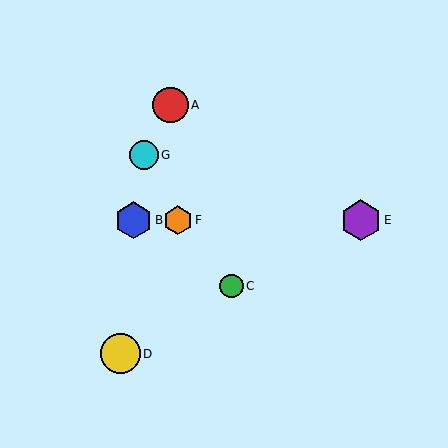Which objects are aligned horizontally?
Objects B, E, F are aligned horizontally.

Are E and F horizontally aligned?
Yes, both are at y≈220.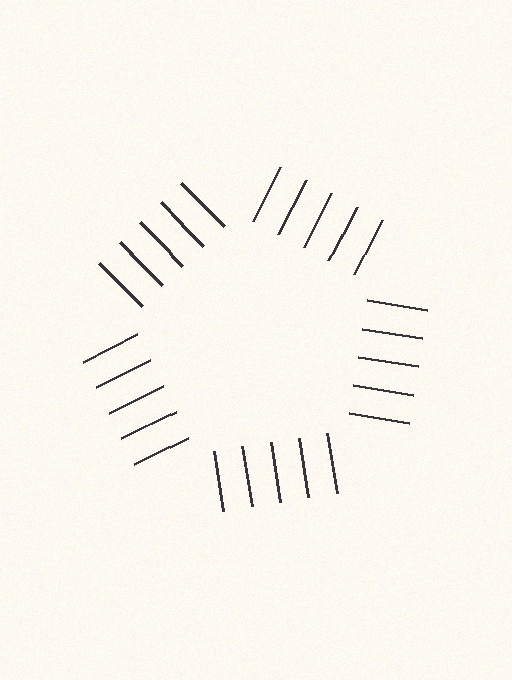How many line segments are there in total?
25 — 5 along each of the 5 edges.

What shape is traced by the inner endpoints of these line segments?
An illusory pentagon — the line segments terminate on its edges but no continuous stroke is drawn.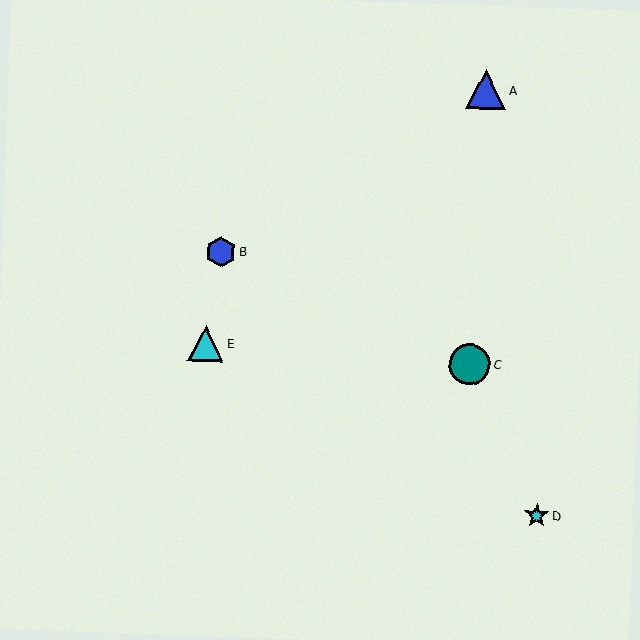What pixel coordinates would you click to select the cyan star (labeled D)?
Click at (537, 515) to select the cyan star D.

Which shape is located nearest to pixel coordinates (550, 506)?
The cyan star (labeled D) at (537, 515) is nearest to that location.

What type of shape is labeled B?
Shape B is a blue hexagon.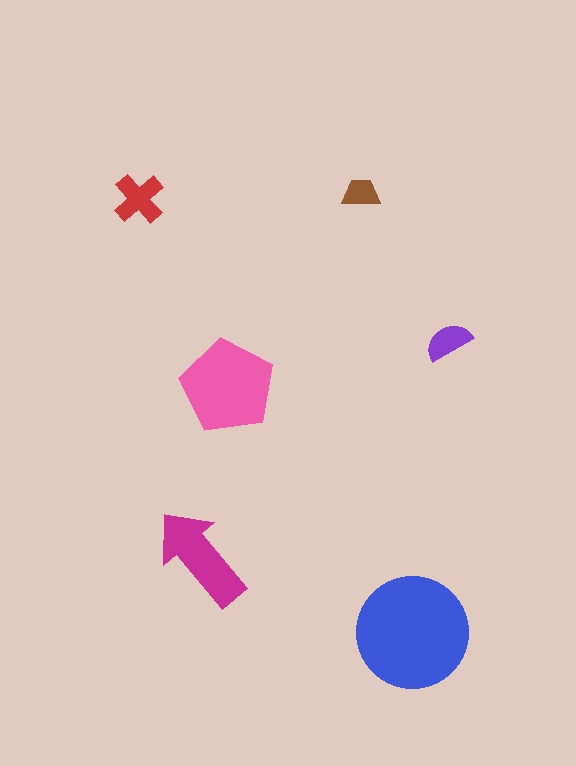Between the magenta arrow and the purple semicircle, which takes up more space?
The magenta arrow.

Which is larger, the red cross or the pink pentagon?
The pink pentagon.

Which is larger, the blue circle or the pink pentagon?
The blue circle.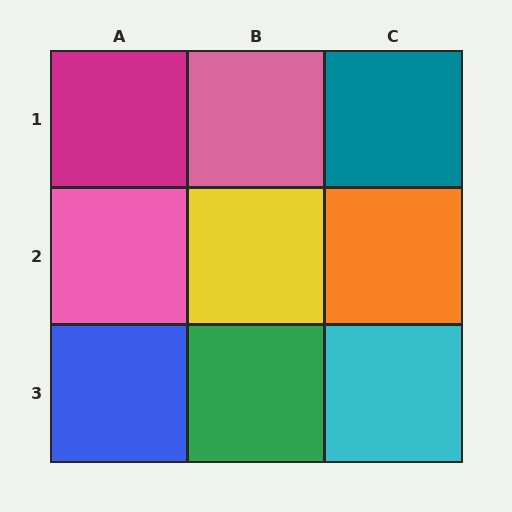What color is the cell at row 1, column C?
Teal.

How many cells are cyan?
1 cell is cyan.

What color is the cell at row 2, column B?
Yellow.